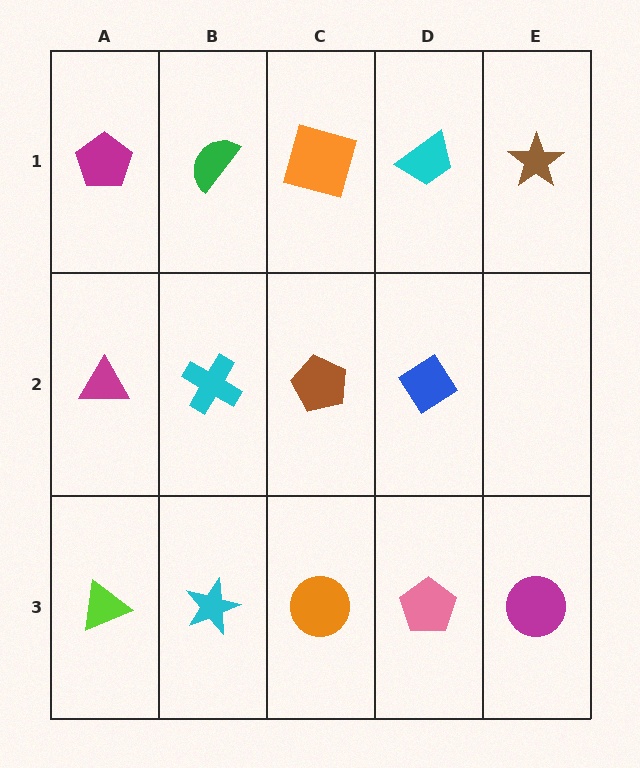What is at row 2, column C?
A brown pentagon.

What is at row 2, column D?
A blue diamond.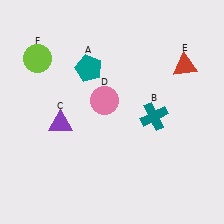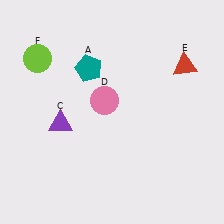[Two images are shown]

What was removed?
The teal cross (B) was removed in Image 2.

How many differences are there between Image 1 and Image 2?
There is 1 difference between the two images.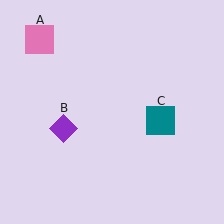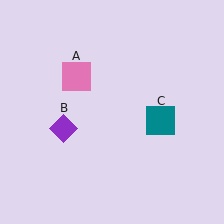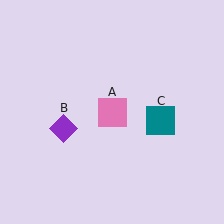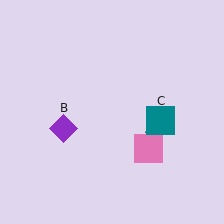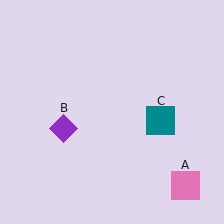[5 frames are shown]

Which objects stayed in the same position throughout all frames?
Purple diamond (object B) and teal square (object C) remained stationary.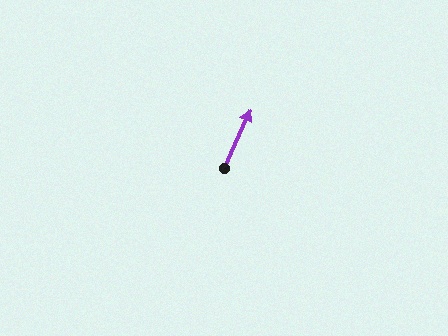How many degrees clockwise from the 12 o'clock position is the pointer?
Approximately 24 degrees.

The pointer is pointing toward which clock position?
Roughly 1 o'clock.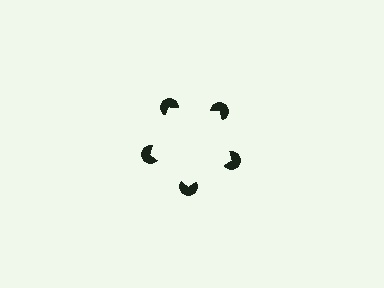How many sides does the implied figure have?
5 sides.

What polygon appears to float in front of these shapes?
An illusory pentagon — its edges are inferred from the aligned wedge cuts in the pac-man discs, not physically drawn.